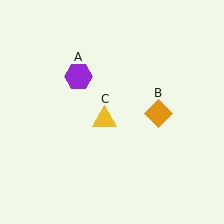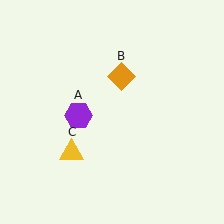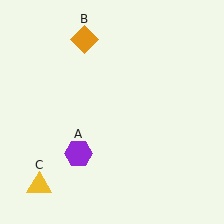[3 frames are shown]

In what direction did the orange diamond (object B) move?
The orange diamond (object B) moved up and to the left.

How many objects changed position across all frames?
3 objects changed position: purple hexagon (object A), orange diamond (object B), yellow triangle (object C).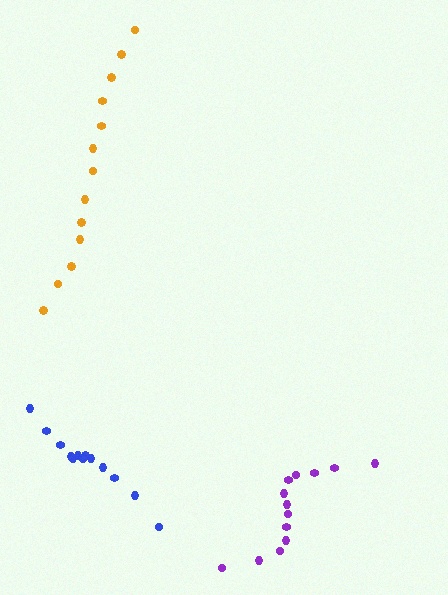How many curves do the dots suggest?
There are 3 distinct paths.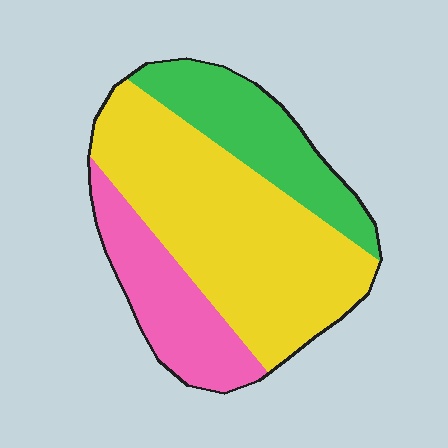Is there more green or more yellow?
Yellow.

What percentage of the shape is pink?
Pink covers around 20% of the shape.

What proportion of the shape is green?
Green takes up about one quarter (1/4) of the shape.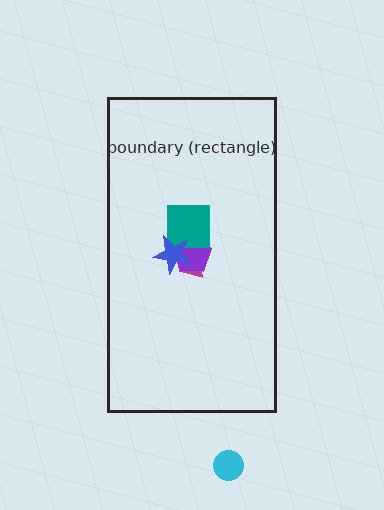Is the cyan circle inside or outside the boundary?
Outside.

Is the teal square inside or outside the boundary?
Inside.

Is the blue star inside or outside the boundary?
Inside.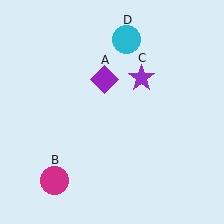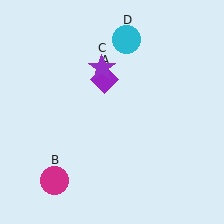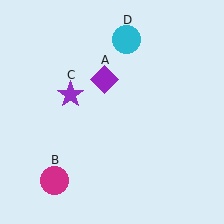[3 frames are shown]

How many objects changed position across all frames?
1 object changed position: purple star (object C).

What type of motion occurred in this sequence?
The purple star (object C) rotated counterclockwise around the center of the scene.